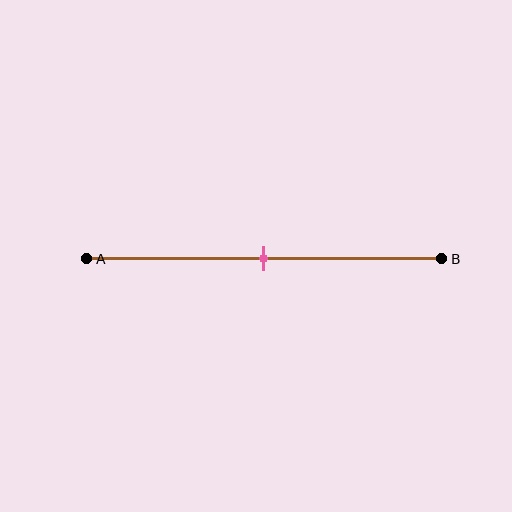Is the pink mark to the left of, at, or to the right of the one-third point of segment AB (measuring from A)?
The pink mark is to the right of the one-third point of segment AB.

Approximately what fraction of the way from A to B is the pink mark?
The pink mark is approximately 50% of the way from A to B.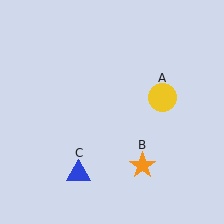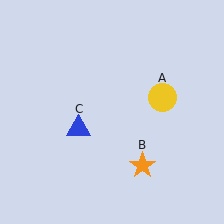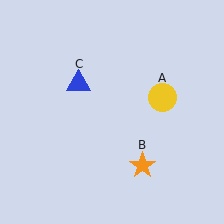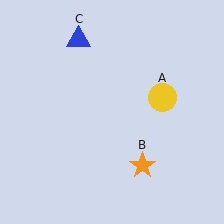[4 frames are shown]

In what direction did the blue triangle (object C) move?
The blue triangle (object C) moved up.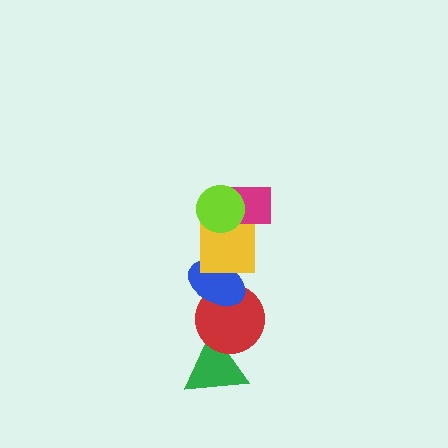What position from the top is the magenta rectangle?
The magenta rectangle is 2nd from the top.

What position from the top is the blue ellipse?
The blue ellipse is 4th from the top.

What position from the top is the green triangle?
The green triangle is 6th from the top.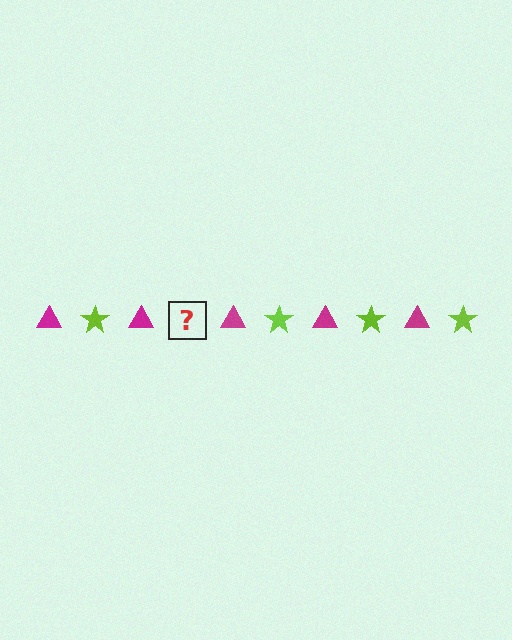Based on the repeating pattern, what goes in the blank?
The blank should be a lime star.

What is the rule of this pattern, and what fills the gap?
The rule is that the pattern alternates between magenta triangle and lime star. The gap should be filled with a lime star.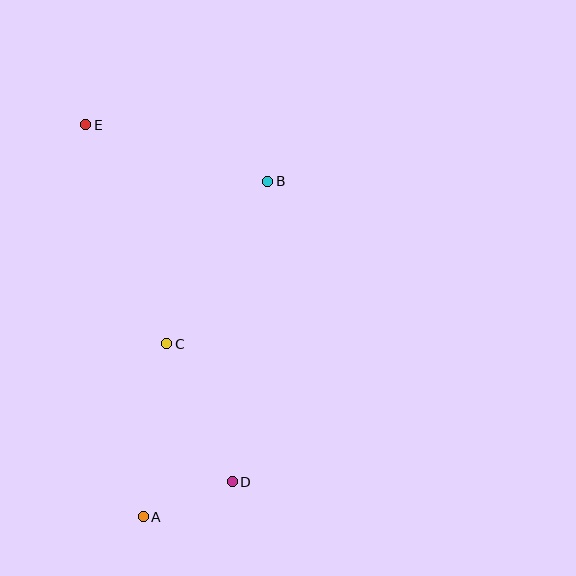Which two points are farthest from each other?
Points A and E are farthest from each other.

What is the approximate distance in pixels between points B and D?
The distance between B and D is approximately 303 pixels.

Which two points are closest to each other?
Points A and D are closest to each other.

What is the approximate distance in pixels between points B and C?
The distance between B and C is approximately 191 pixels.